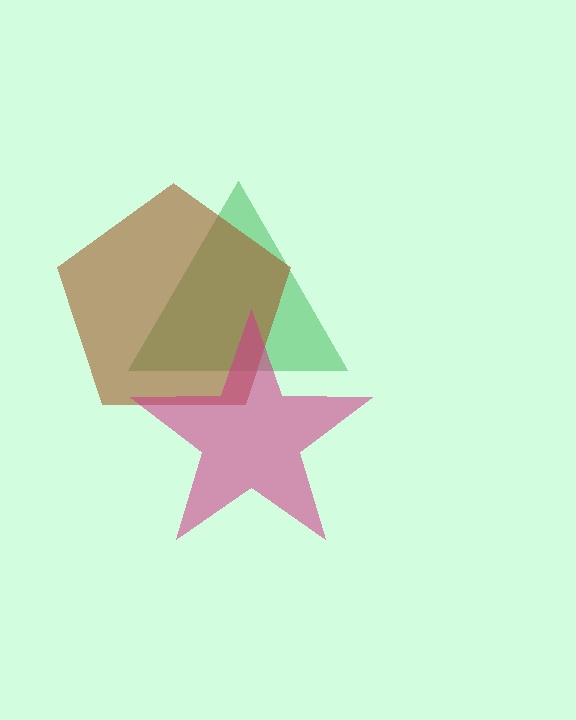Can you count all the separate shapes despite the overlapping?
Yes, there are 3 separate shapes.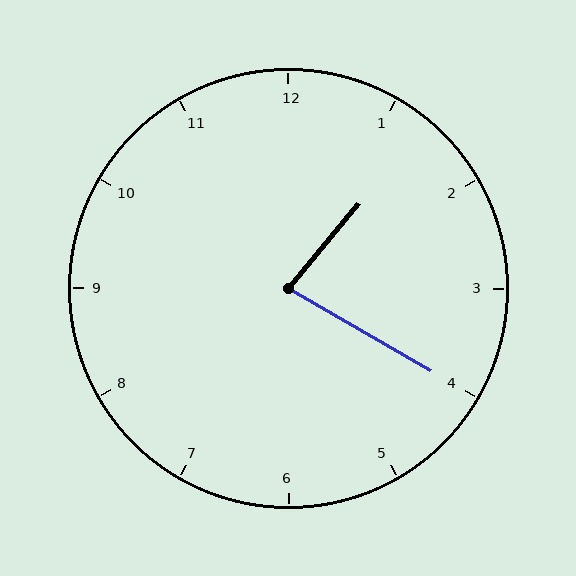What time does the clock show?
1:20.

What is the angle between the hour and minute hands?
Approximately 80 degrees.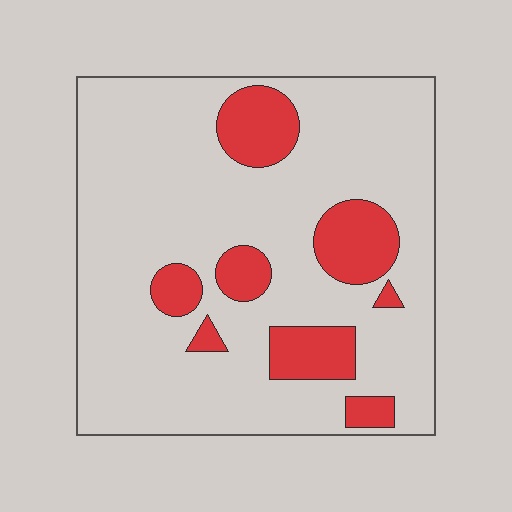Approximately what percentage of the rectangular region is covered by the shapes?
Approximately 20%.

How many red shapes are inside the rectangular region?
8.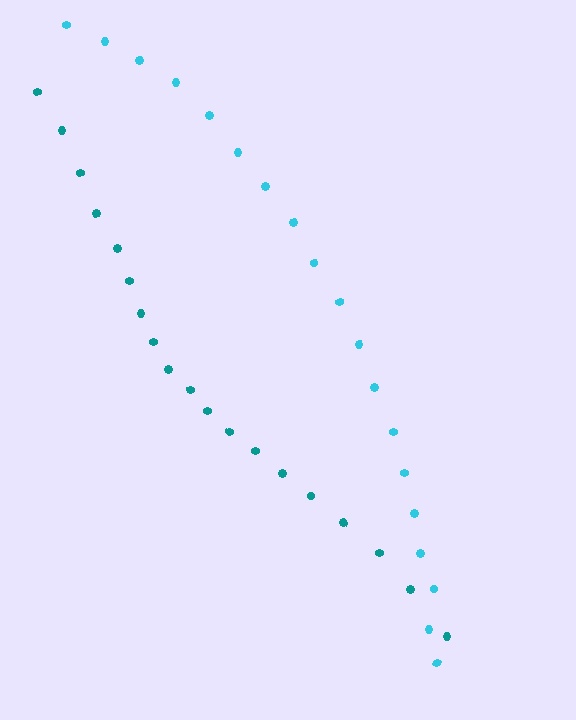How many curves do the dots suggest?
There are 2 distinct paths.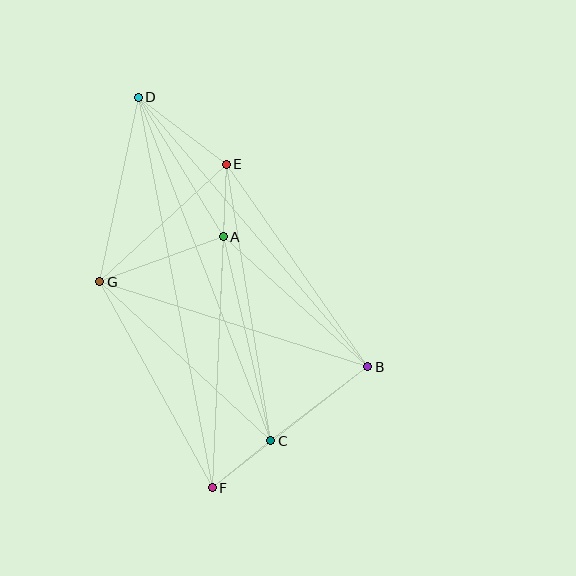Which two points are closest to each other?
Points A and E are closest to each other.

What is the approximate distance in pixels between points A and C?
The distance between A and C is approximately 210 pixels.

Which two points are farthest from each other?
Points D and F are farthest from each other.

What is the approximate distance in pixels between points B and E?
The distance between B and E is approximately 247 pixels.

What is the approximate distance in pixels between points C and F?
The distance between C and F is approximately 75 pixels.